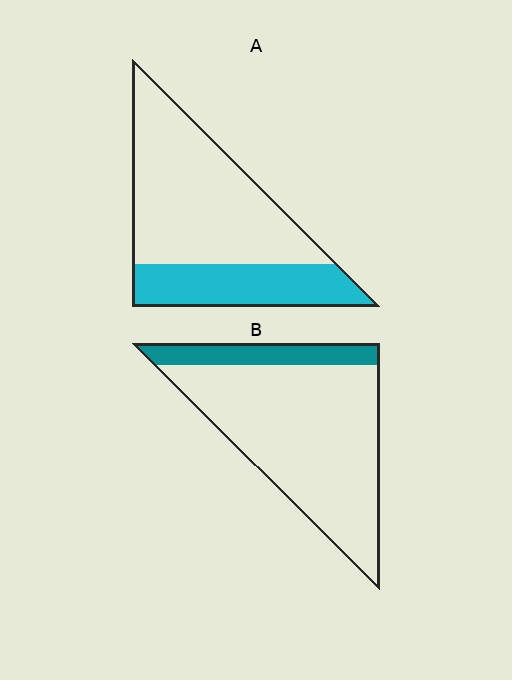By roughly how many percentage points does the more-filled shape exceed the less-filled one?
By roughly 15 percentage points (A over B).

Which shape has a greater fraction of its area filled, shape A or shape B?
Shape A.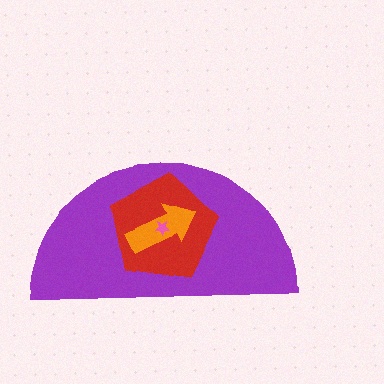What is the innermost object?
The pink star.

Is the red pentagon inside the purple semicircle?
Yes.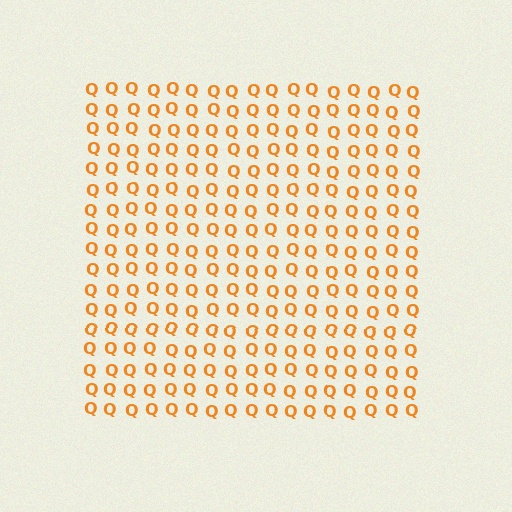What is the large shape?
The large shape is a square.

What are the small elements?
The small elements are letter Q's.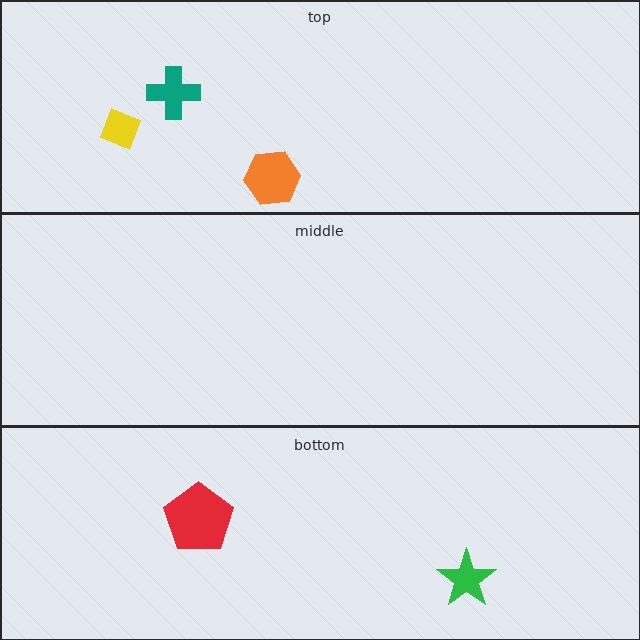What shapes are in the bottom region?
The red pentagon, the green star.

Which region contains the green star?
The bottom region.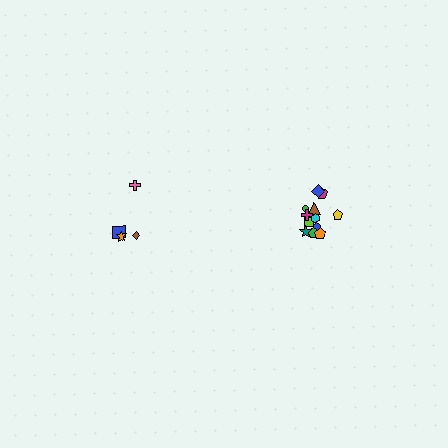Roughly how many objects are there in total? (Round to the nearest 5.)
Roughly 15 objects in total.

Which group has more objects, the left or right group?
The right group.